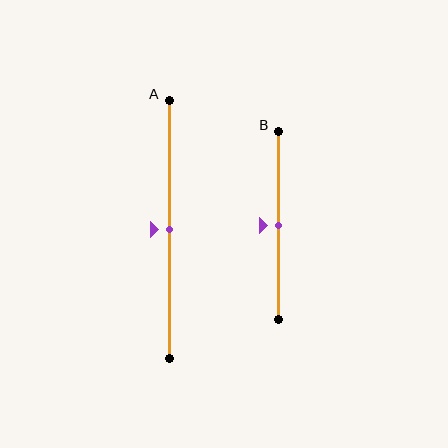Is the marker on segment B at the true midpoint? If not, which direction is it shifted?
Yes, the marker on segment B is at the true midpoint.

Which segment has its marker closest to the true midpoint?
Segment A has its marker closest to the true midpoint.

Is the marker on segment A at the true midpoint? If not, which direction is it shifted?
Yes, the marker on segment A is at the true midpoint.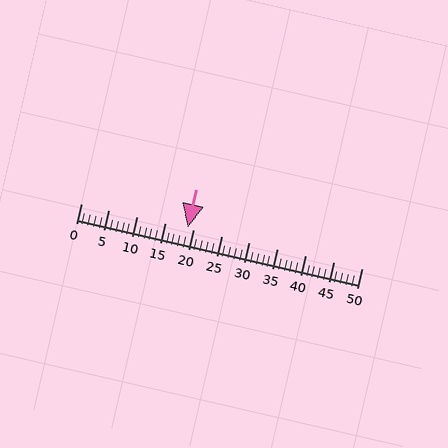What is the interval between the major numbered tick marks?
The major tick marks are spaced 5 units apart.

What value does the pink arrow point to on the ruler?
The pink arrow points to approximately 19.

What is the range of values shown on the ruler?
The ruler shows values from 0 to 50.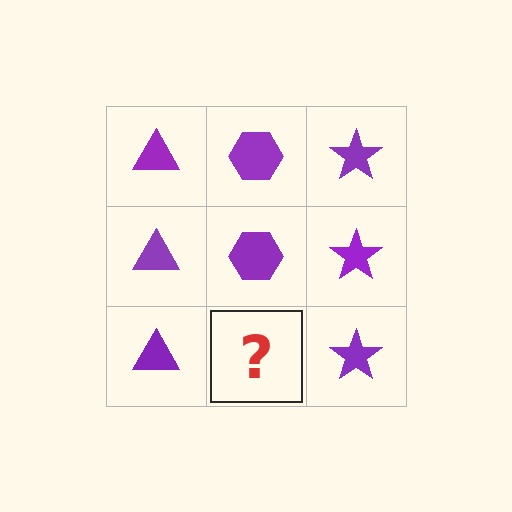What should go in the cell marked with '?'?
The missing cell should contain a purple hexagon.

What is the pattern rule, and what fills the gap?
The rule is that each column has a consistent shape. The gap should be filled with a purple hexagon.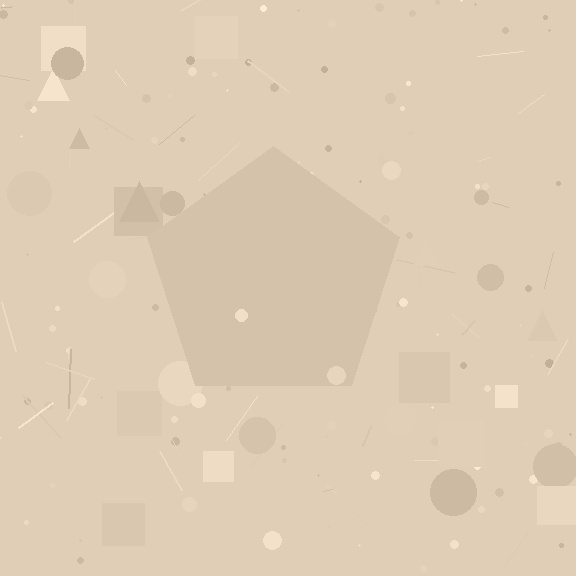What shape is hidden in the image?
A pentagon is hidden in the image.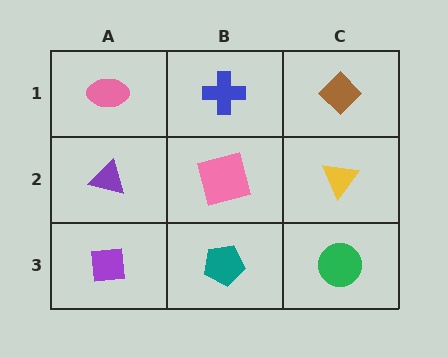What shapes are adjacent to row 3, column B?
A pink square (row 2, column B), a purple square (row 3, column A), a green circle (row 3, column C).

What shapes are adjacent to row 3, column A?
A purple triangle (row 2, column A), a teal pentagon (row 3, column B).